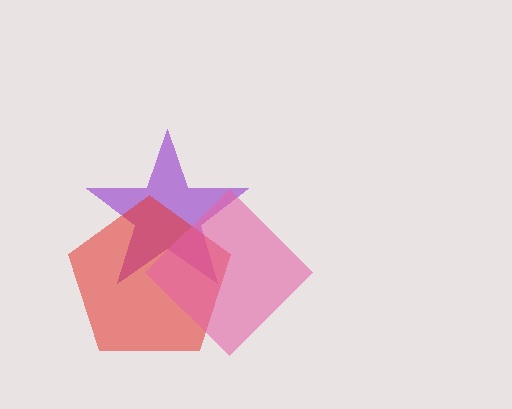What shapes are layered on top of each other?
The layered shapes are: a purple star, a red pentagon, a pink diamond.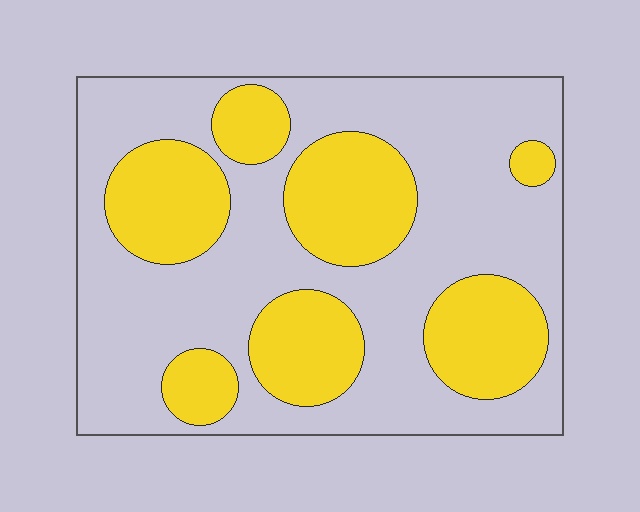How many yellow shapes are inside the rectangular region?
7.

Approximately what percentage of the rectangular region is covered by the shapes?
Approximately 35%.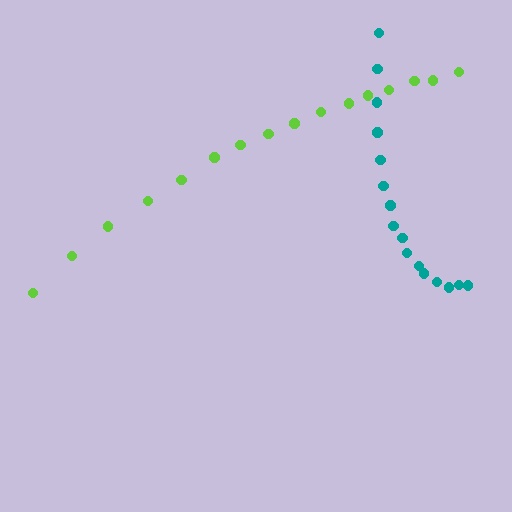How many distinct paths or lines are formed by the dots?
There are 2 distinct paths.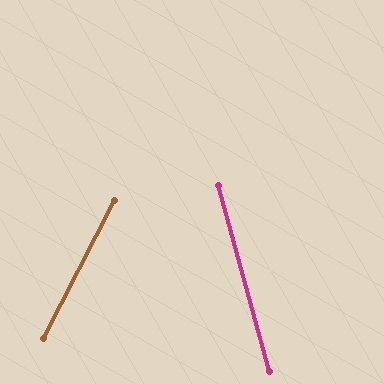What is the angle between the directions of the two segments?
Approximately 42 degrees.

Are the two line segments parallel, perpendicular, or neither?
Neither parallel nor perpendicular — they differ by about 42°.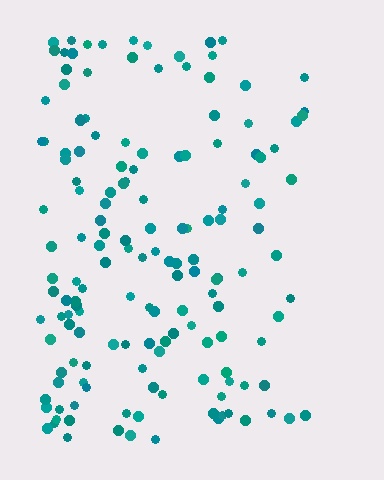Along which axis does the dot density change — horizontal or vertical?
Horizontal.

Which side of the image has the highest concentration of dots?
The left.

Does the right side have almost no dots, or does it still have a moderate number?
Still a moderate number, just noticeably fewer than the left.